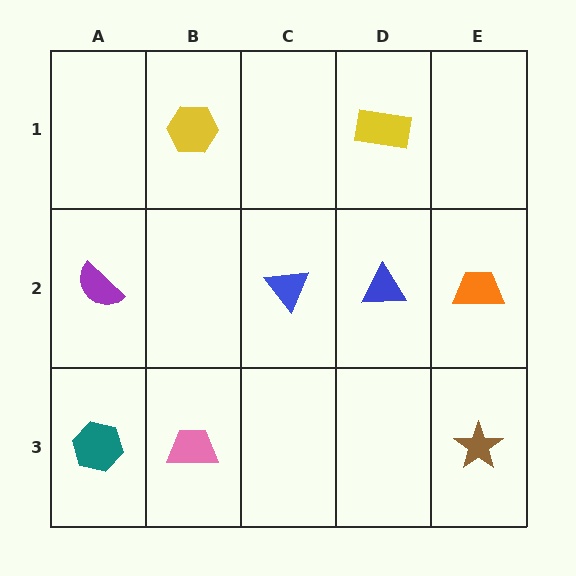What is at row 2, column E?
An orange trapezoid.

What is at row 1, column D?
A yellow rectangle.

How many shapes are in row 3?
3 shapes.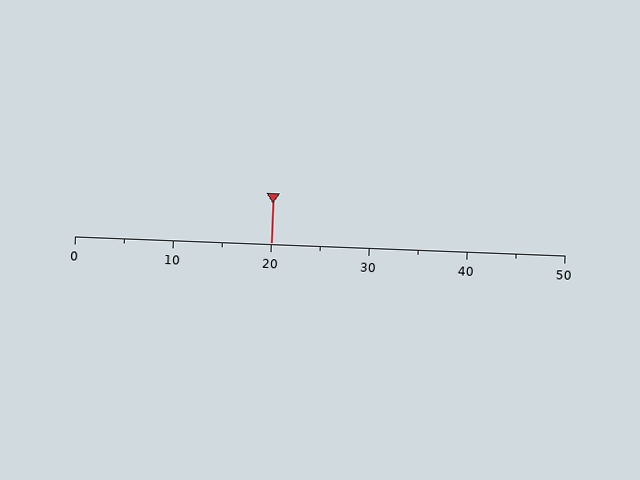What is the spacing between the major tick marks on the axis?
The major ticks are spaced 10 apart.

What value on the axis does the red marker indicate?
The marker indicates approximately 20.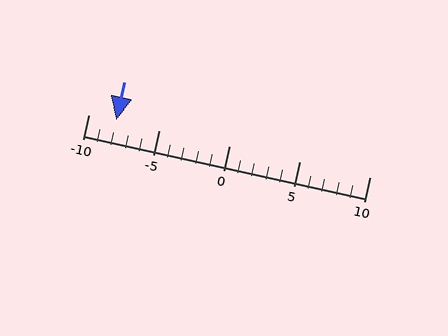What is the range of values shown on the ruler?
The ruler shows values from -10 to 10.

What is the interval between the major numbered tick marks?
The major tick marks are spaced 5 units apart.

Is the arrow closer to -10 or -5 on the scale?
The arrow is closer to -10.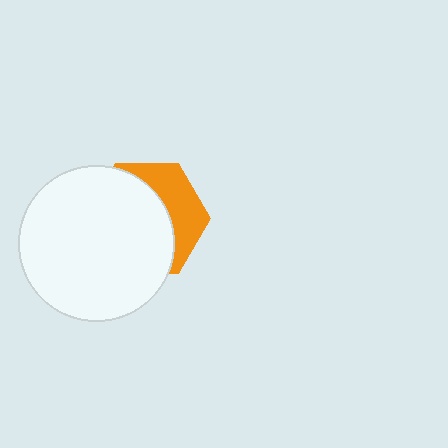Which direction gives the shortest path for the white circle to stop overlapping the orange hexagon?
Moving left gives the shortest separation.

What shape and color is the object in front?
The object in front is a white circle.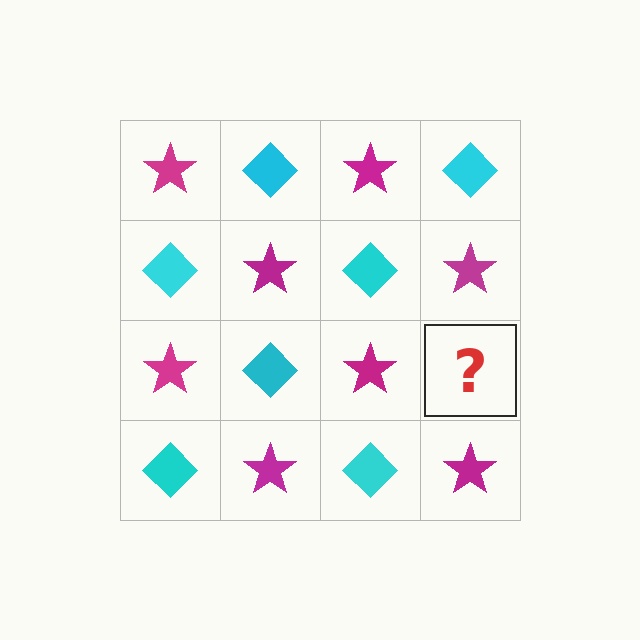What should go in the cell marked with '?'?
The missing cell should contain a cyan diamond.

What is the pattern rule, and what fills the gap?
The rule is that it alternates magenta star and cyan diamond in a checkerboard pattern. The gap should be filled with a cyan diamond.